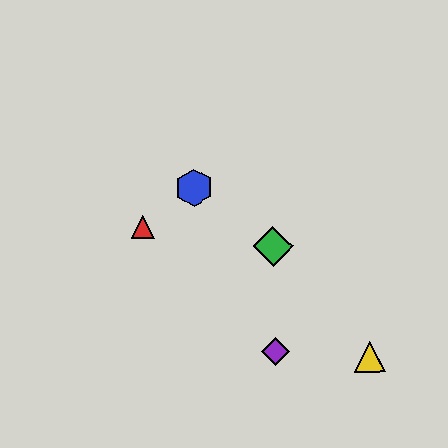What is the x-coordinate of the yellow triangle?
The yellow triangle is at x≈370.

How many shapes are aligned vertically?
2 shapes (the green diamond, the purple diamond) are aligned vertically.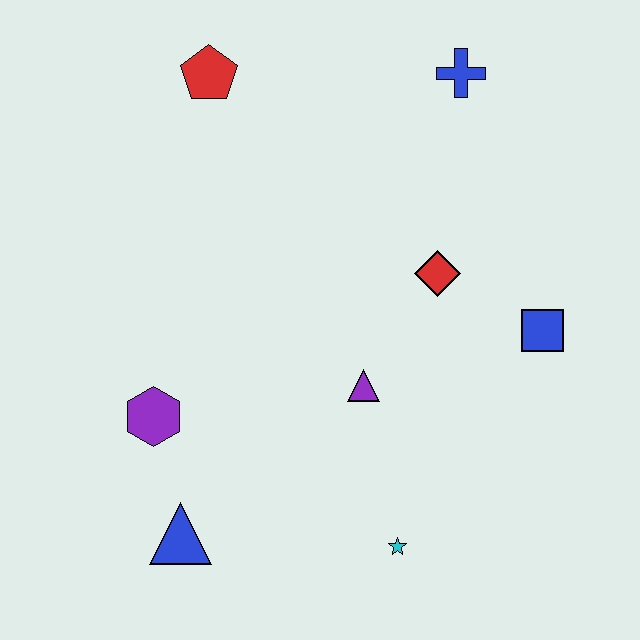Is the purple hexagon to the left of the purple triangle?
Yes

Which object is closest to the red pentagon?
The blue cross is closest to the red pentagon.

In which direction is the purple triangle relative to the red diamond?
The purple triangle is below the red diamond.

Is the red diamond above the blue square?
Yes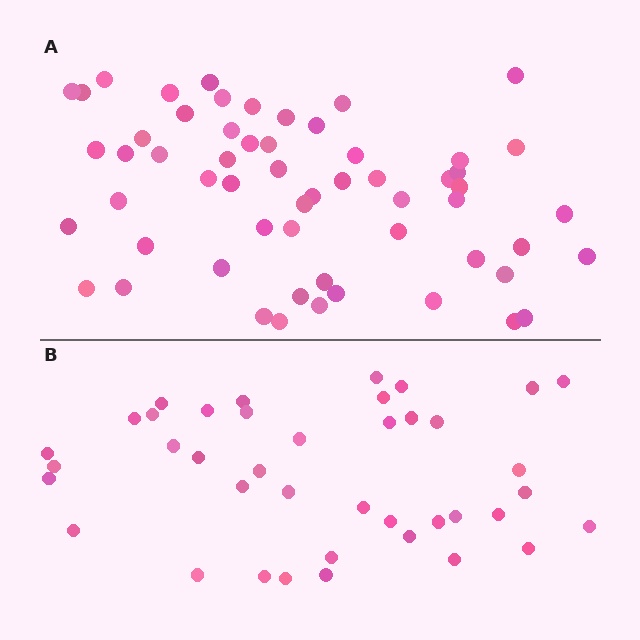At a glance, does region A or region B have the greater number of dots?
Region A (the top region) has more dots.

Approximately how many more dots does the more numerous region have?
Region A has approximately 20 more dots than region B.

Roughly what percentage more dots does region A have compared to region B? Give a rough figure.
About 45% more.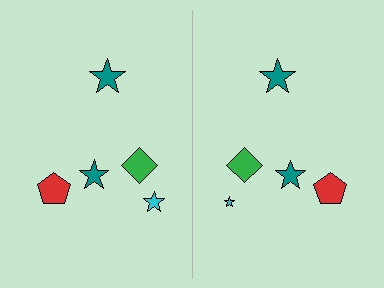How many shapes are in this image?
There are 10 shapes in this image.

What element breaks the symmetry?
The cyan star on the right side has a different size than its mirror counterpart.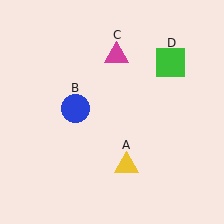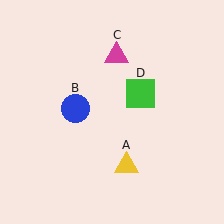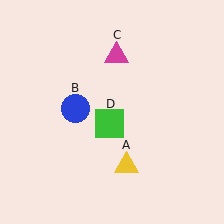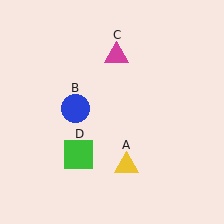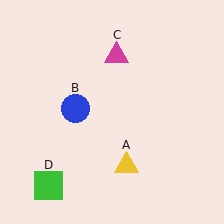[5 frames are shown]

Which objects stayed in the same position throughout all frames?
Yellow triangle (object A) and blue circle (object B) and magenta triangle (object C) remained stationary.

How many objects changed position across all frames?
1 object changed position: green square (object D).